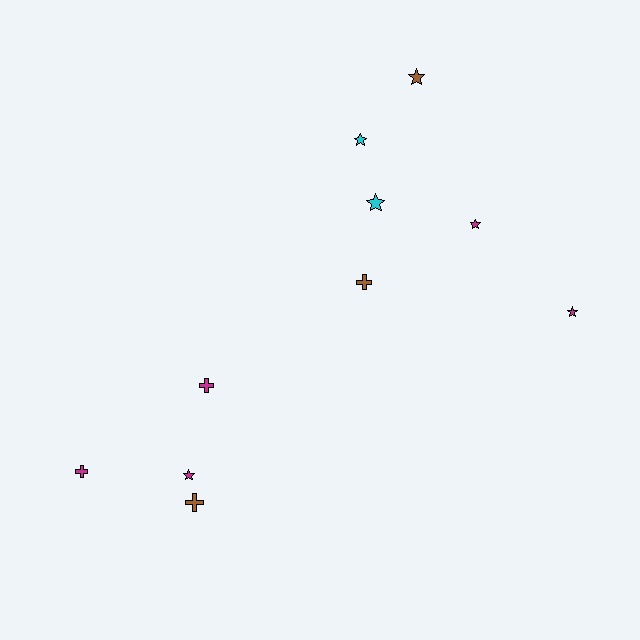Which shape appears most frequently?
Star, with 6 objects.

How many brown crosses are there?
There are 2 brown crosses.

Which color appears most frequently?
Magenta, with 5 objects.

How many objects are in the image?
There are 10 objects.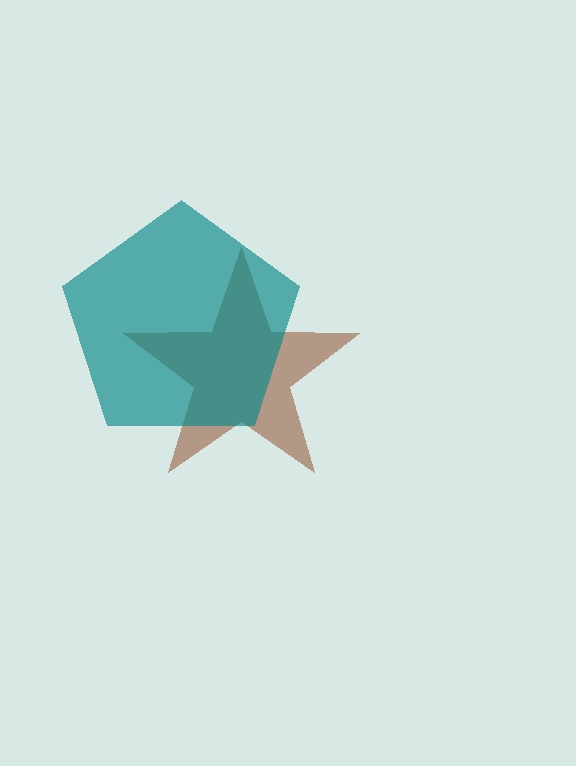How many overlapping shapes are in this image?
There are 2 overlapping shapes in the image.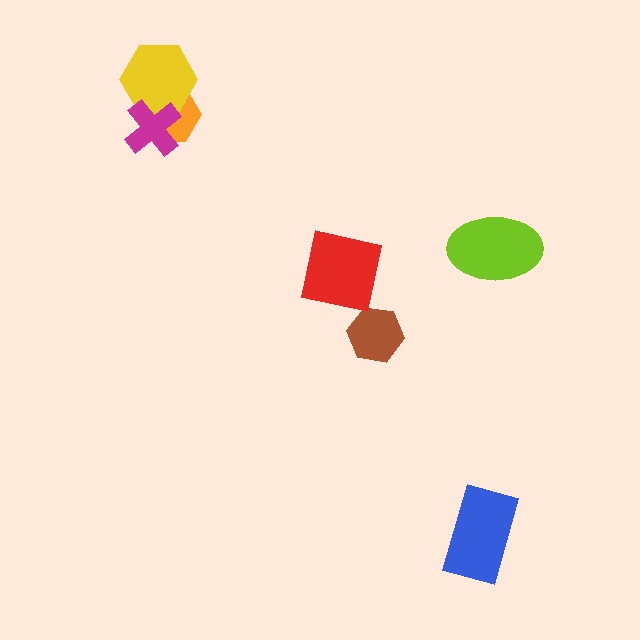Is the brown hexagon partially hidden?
No, no other shape covers it.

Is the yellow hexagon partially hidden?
Yes, it is partially covered by another shape.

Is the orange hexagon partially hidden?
Yes, it is partially covered by another shape.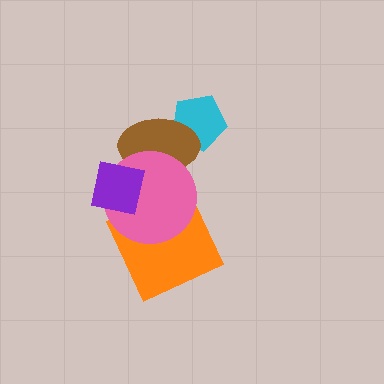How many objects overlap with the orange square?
1 object overlaps with the orange square.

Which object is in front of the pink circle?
The purple square is in front of the pink circle.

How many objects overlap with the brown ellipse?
3 objects overlap with the brown ellipse.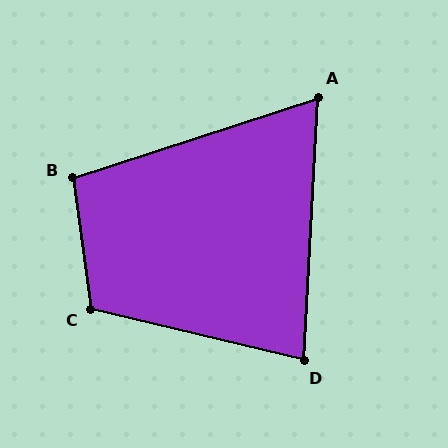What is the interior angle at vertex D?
Approximately 80 degrees (acute).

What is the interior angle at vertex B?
Approximately 100 degrees (obtuse).